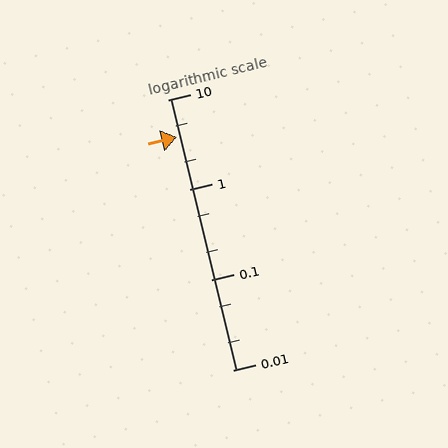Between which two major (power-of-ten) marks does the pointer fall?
The pointer is between 1 and 10.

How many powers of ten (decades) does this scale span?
The scale spans 3 decades, from 0.01 to 10.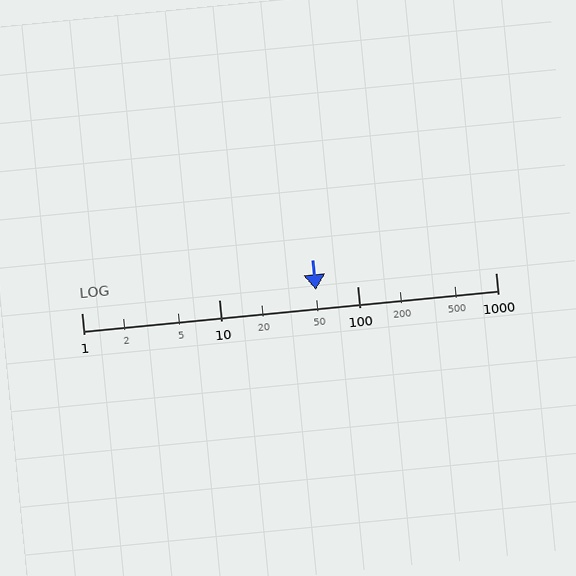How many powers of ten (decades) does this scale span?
The scale spans 3 decades, from 1 to 1000.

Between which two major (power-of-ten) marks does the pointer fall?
The pointer is between 10 and 100.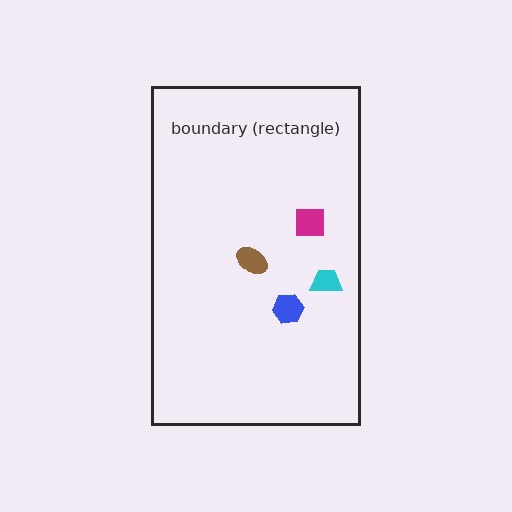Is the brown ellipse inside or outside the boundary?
Inside.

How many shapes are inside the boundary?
4 inside, 0 outside.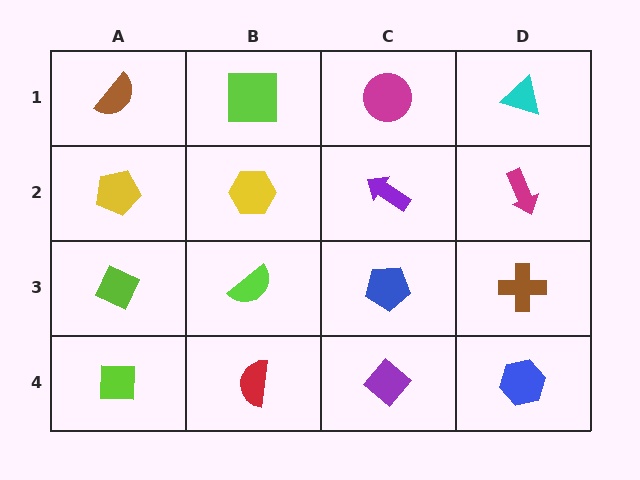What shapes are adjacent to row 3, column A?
A yellow pentagon (row 2, column A), a lime square (row 4, column A), a lime semicircle (row 3, column B).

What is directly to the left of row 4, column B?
A lime square.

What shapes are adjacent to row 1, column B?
A yellow hexagon (row 2, column B), a brown semicircle (row 1, column A), a magenta circle (row 1, column C).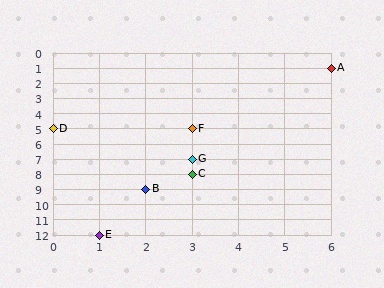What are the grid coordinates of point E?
Point E is at grid coordinates (1, 12).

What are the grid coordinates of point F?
Point F is at grid coordinates (3, 5).